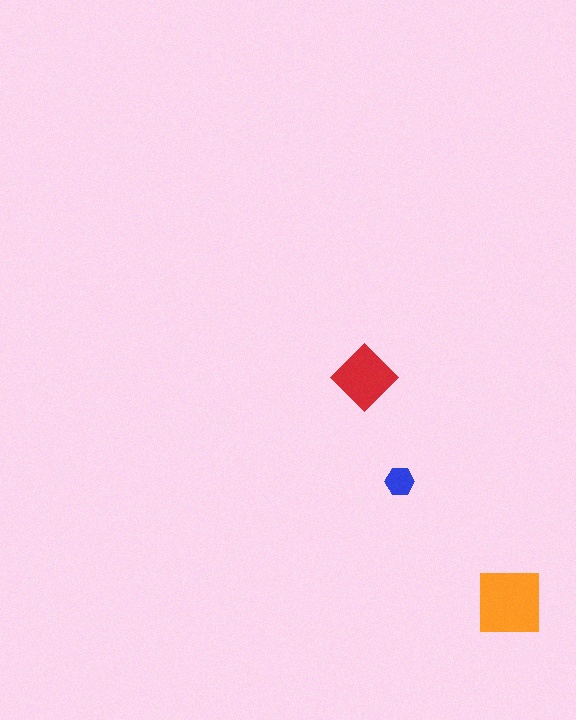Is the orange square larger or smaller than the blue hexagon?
Larger.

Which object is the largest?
The orange square.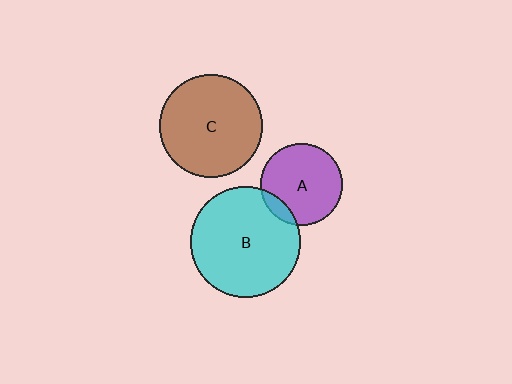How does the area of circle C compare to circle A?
Approximately 1.6 times.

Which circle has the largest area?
Circle B (cyan).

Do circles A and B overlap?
Yes.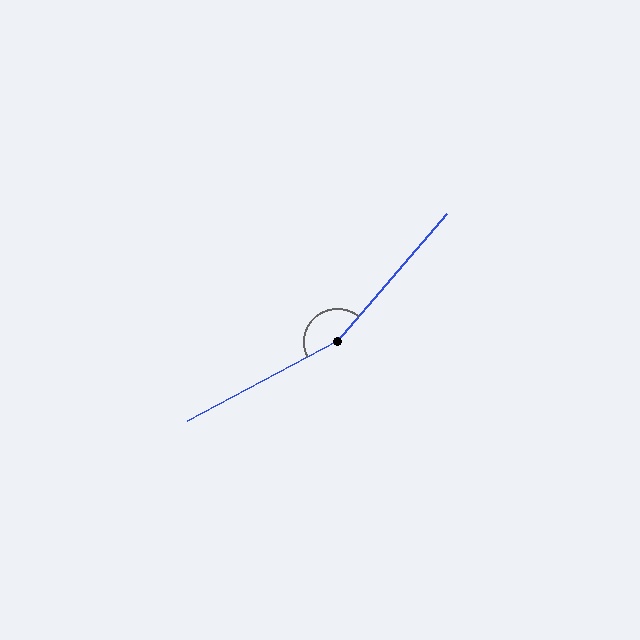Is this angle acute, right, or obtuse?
It is obtuse.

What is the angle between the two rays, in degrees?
Approximately 159 degrees.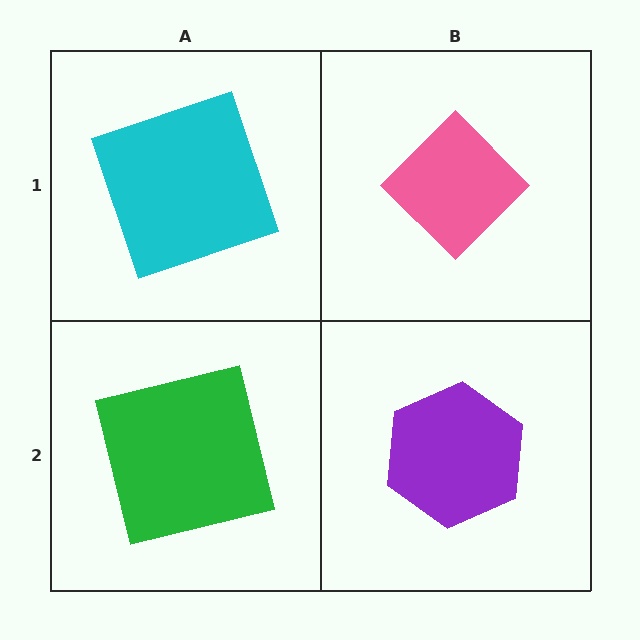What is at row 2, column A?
A green square.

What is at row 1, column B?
A pink diamond.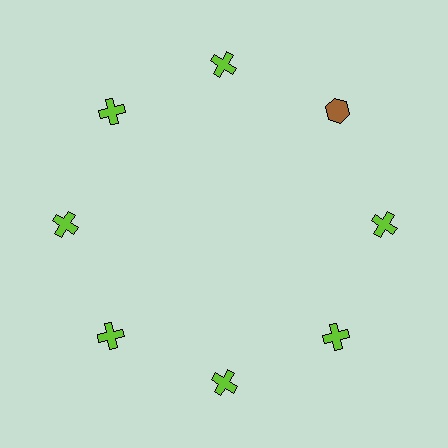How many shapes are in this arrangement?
There are 8 shapes arranged in a ring pattern.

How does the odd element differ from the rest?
It differs in both color (brown instead of lime) and shape (hexagon instead of cross).